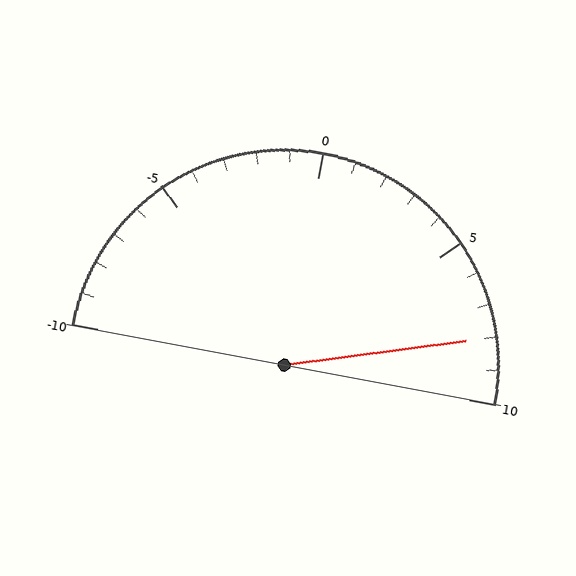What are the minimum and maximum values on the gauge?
The gauge ranges from -10 to 10.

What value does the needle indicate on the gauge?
The needle indicates approximately 8.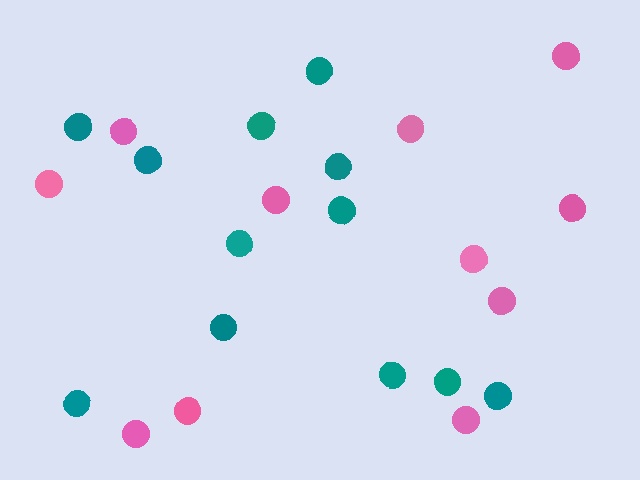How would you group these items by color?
There are 2 groups: one group of pink circles (11) and one group of teal circles (12).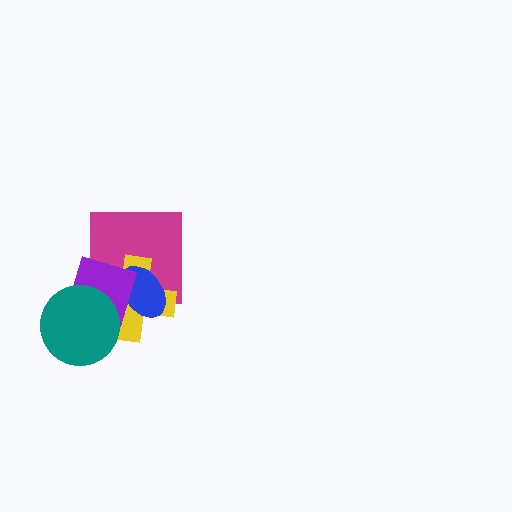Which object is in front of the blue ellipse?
The purple diamond is in front of the blue ellipse.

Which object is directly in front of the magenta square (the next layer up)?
The yellow cross is directly in front of the magenta square.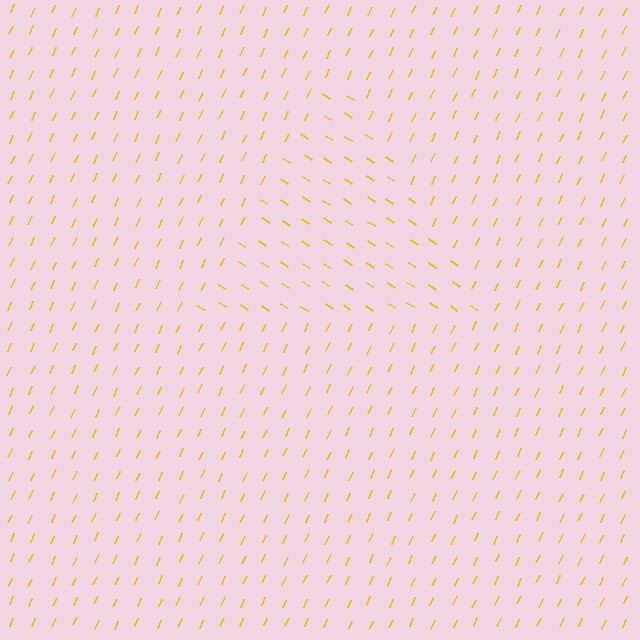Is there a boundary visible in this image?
Yes, there is a texture boundary formed by a change in line orientation.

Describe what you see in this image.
The image is filled with small yellow line segments. A triangle region in the image has lines oriented differently from the surrounding lines, creating a visible texture boundary.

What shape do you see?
I see a triangle.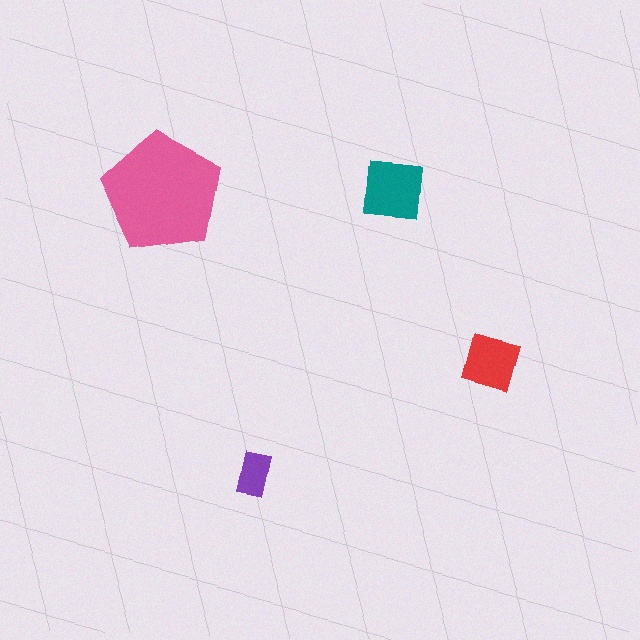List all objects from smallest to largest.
The purple rectangle, the red diamond, the teal square, the pink pentagon.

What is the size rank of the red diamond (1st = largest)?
3rd.